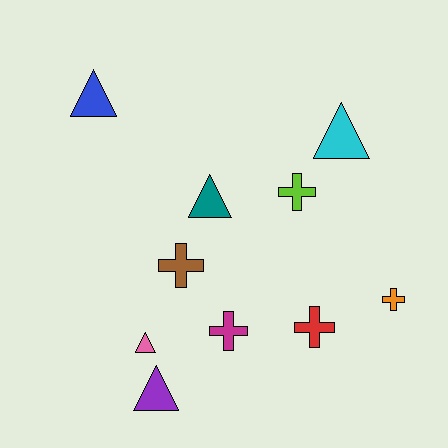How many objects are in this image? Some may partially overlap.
There are 10 objects.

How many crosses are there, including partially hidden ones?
There are 5 crosses.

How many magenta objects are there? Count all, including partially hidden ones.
There is 1 magenta object.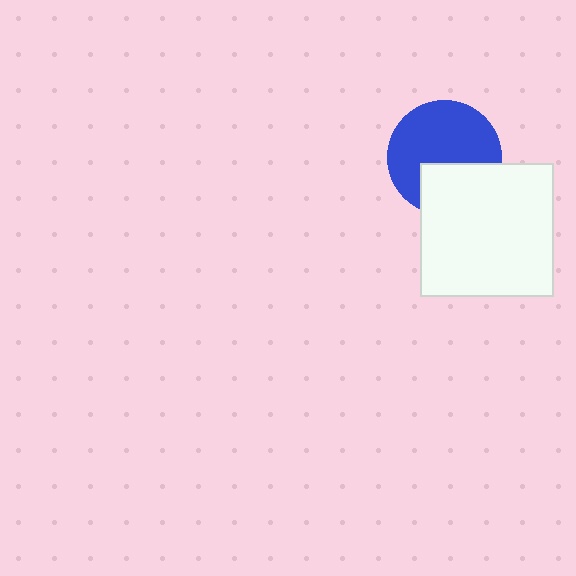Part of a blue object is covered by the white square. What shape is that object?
It is a circle.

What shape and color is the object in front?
The object in front is a white square.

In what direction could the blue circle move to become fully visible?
The blue circle could move up. That would shift it out from behind the white square entirely.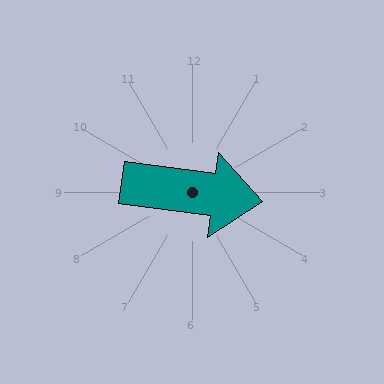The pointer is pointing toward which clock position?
Roughly 3 o'clock.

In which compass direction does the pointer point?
East.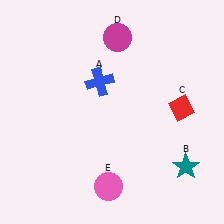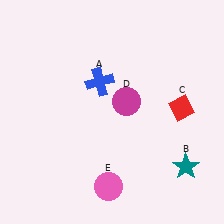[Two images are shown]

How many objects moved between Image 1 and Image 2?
1 object moved between the two images.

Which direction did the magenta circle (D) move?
The magenta circle (D) moved down.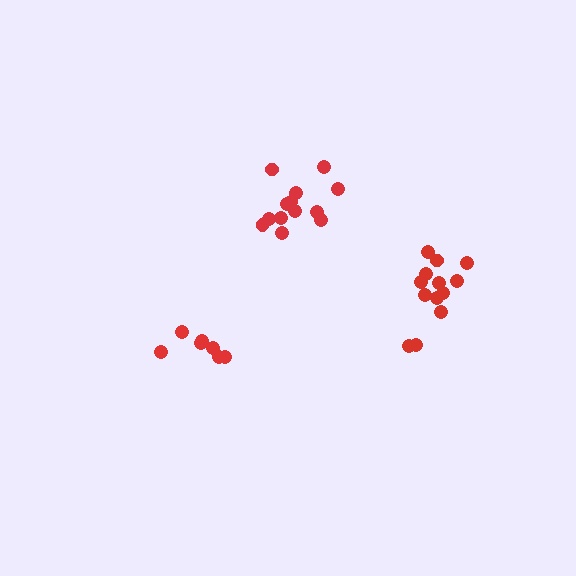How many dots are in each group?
Group 1: 7 dots, Group 2: 13 dots, Group 3: 13 dots (33 total).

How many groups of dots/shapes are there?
There are 3 groups.